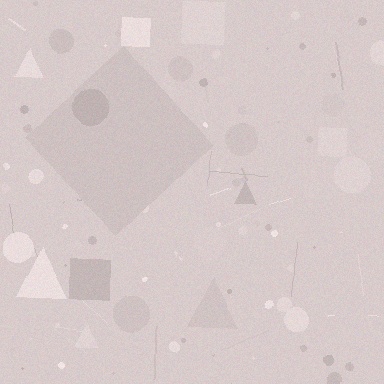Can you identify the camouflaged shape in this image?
The camouflaged shape is a diamond.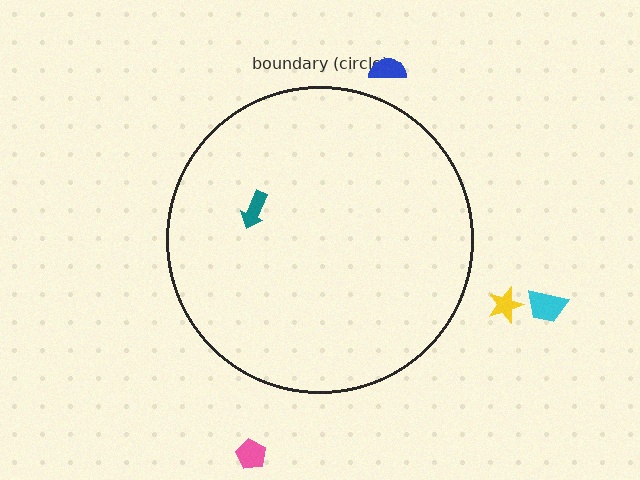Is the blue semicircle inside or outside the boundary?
Outside.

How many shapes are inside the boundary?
1 inside, 4 outside.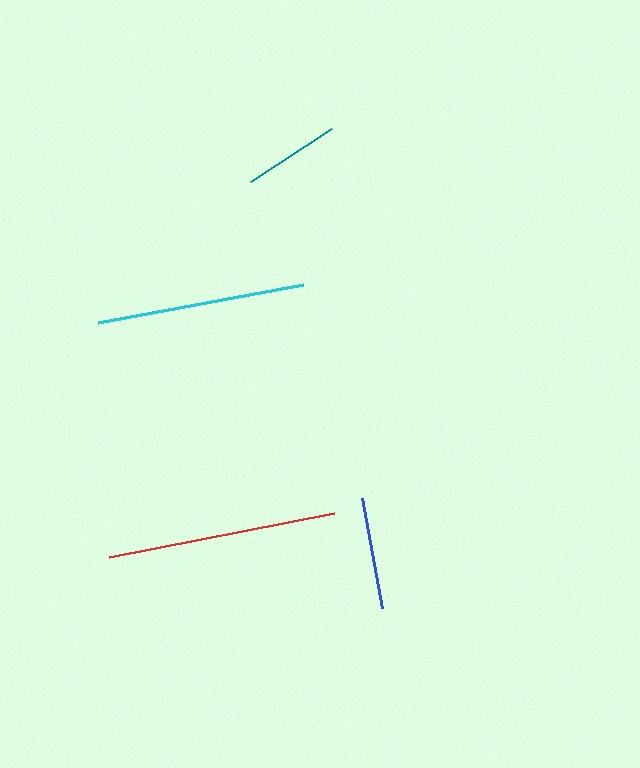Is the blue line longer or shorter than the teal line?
The blue line is longer than the teal line.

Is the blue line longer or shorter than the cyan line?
The cyan line is longer than the blue line.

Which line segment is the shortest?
The teal line is the shortest at approximately 97 pixels.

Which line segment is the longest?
The red line is the longest at approximately 229 pixels.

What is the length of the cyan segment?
The cyan segment is approximately 208 pixels long.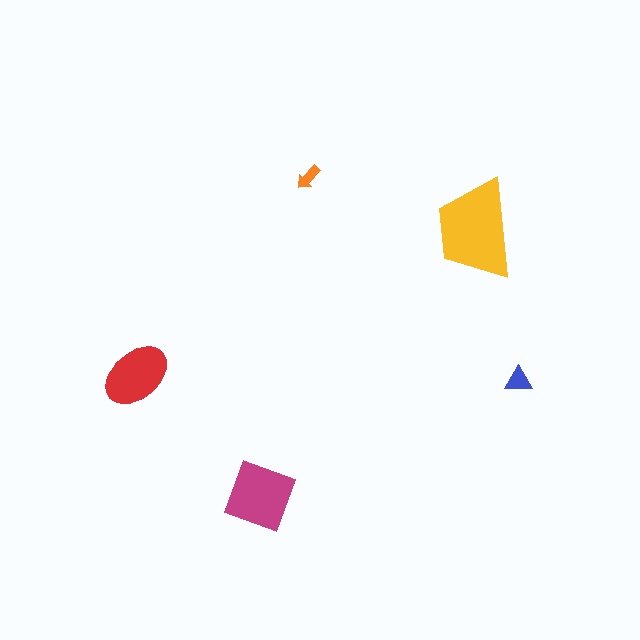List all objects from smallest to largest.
The orange arrow, the blue triangle, the red ellipse, the magenta diamond, the yellow trapezoid.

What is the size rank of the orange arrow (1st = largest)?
5th.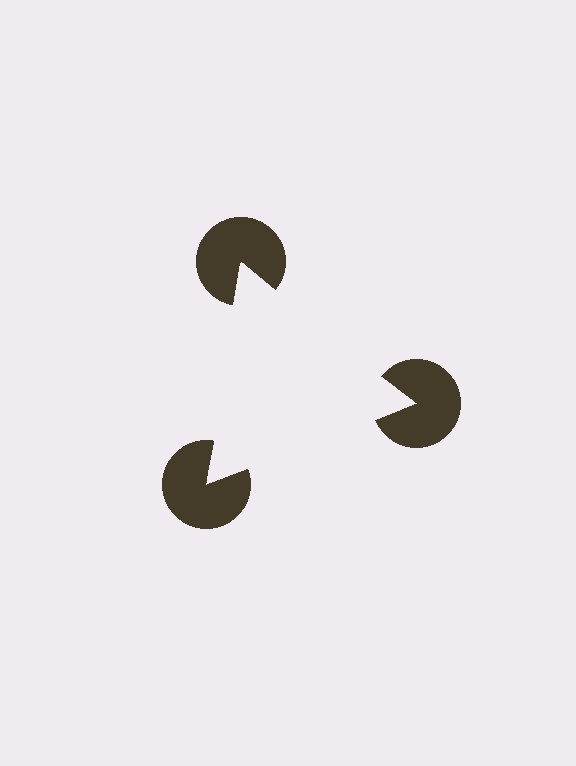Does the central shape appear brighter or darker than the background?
It typically appears slightly brighter than the background, even though no actual brightness change is drawn.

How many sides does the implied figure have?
3 sides.